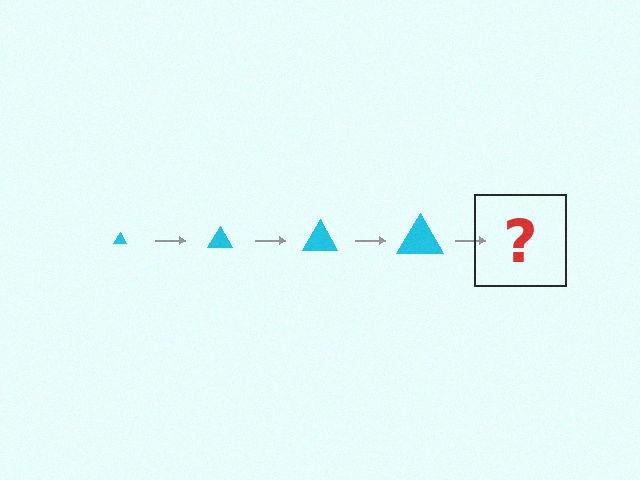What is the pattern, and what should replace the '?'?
The pattern is that the triangle gets progressively larger each step. The '?' should be a cyan triangle, larger than the previous one.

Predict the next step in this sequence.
The next step is a cyan triangle, larger than the previous one.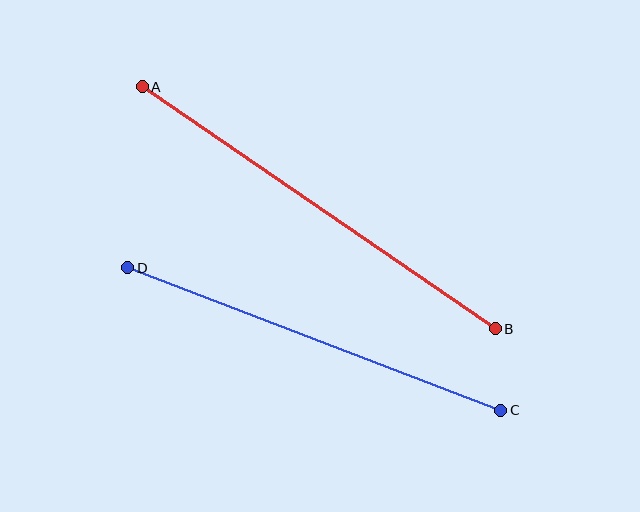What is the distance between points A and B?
The distance is approximately 428 pixels.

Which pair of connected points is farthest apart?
Points A and B are farthest apart.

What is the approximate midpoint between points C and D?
The midpoint is at approximately (314, 339) pixels.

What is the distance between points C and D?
The distance is approximately 399 pixels.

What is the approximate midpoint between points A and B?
The midpoint is at approximately (319, 208) pixels.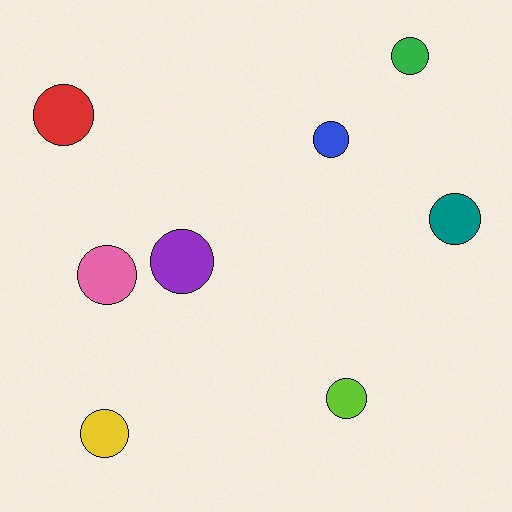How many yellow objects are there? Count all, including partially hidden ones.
There is 1 yellow object.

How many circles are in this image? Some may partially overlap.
There are 8 circles.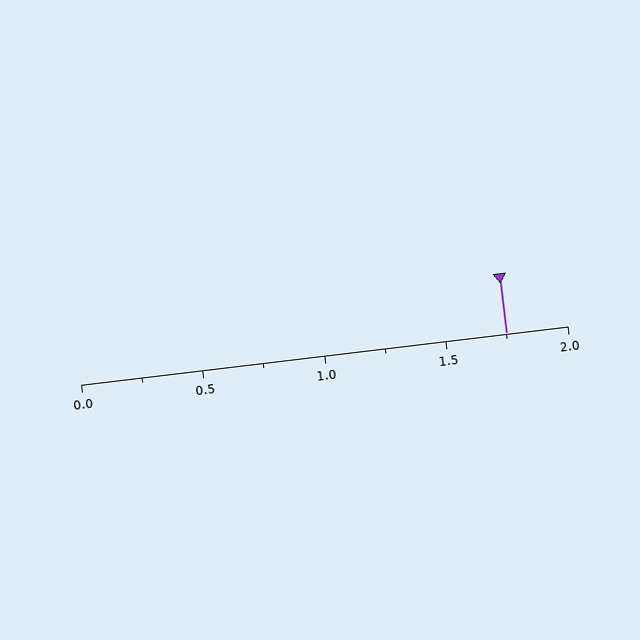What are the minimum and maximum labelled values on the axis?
The axis runs from 0.0 to 2.0.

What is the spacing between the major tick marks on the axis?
The major ticks are spaced 0.5 apart.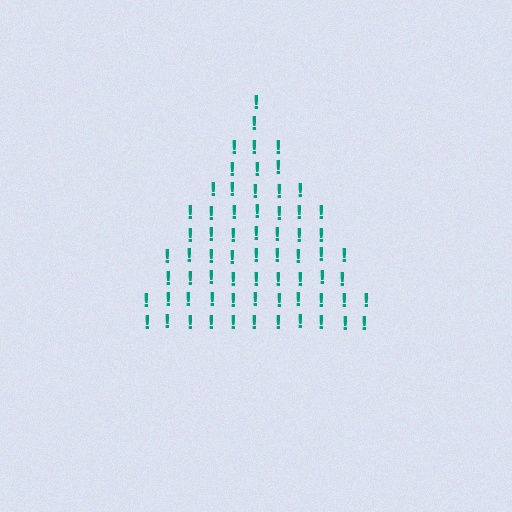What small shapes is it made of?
It is made of small exclamation marks.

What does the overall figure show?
The overall figure shows a triangle.